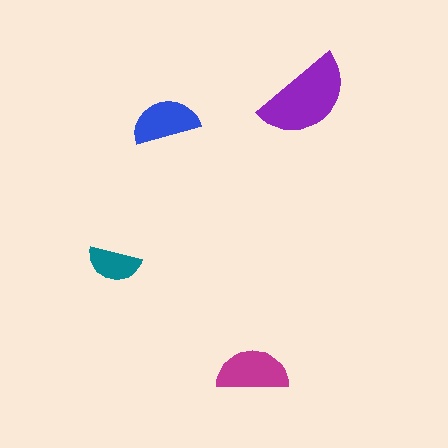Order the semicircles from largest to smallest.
the purple one, the magenta one, the blue one, the teal one.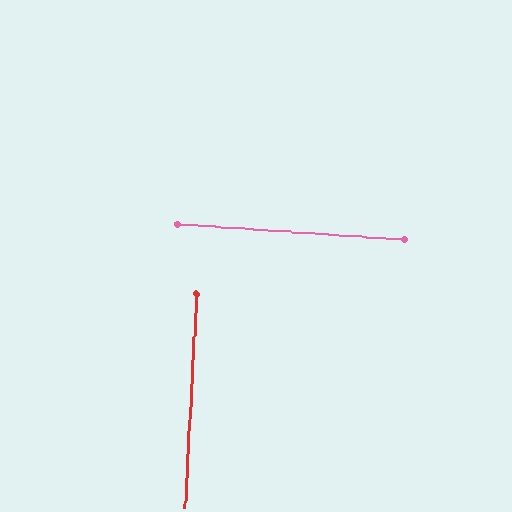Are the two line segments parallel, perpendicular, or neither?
Perpendicular — they meet at approximately 89°.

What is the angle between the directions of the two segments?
Approximately 89 degrees.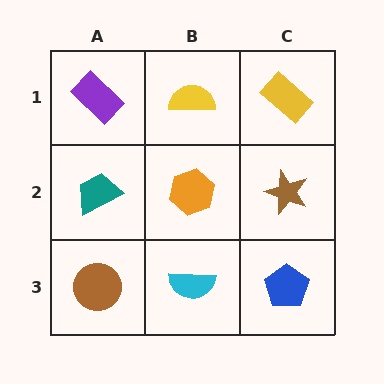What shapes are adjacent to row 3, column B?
An orange hexagon (row 2, column B), a brown circle (row 3, column A), a blue pentagon (row 3, column C).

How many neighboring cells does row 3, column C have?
2.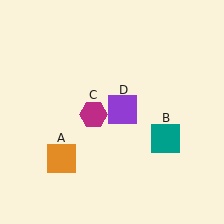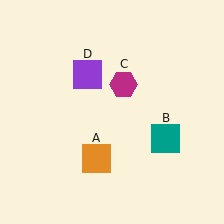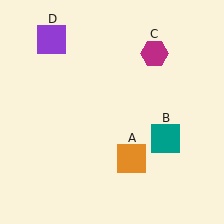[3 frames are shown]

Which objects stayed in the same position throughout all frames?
Teal square (object B) remained stationary.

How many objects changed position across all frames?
3 objects changed position: orange square (object A), magenta hexagon (object C), purple square (object D).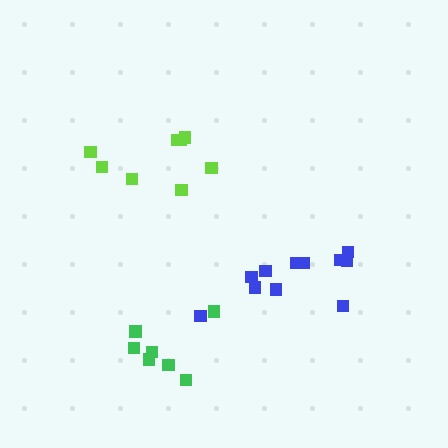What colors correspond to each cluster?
The clusters are colored: blue, lime, green.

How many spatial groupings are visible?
There are 3 spatial groupings.